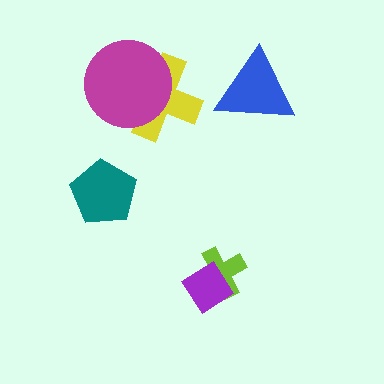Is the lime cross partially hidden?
Yes, it is partially covered by another shape.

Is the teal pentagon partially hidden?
No, no other shape covers it.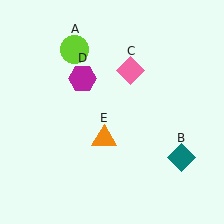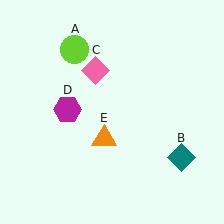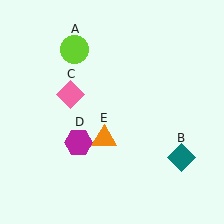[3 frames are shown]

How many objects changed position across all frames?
2 objects changed position: pink diamond (object C), magenta hexagon (object D).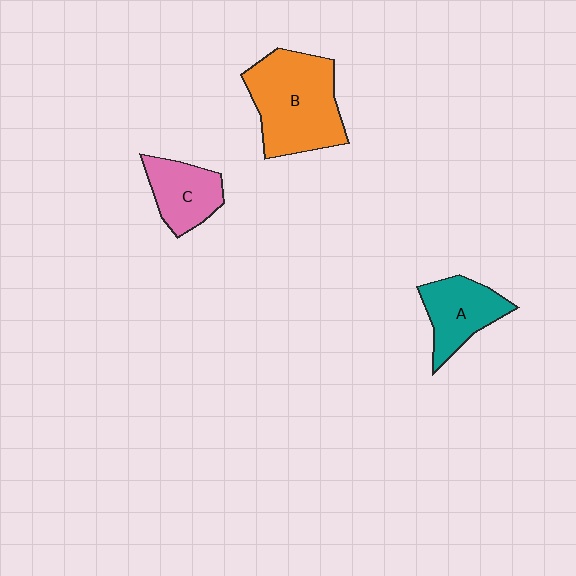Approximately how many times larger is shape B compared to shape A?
Approximately 1.7 times.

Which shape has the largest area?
Shape B (orange).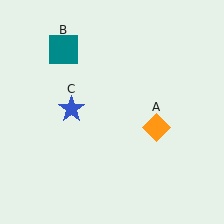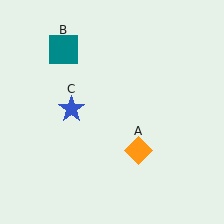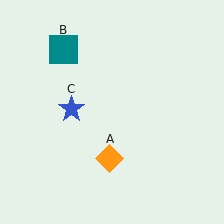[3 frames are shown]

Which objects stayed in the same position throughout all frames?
Teal square (object B) and blue star (object C) remained stationary.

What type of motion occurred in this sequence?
The orange diamond (object A) rotated clockwise around the center of the scene.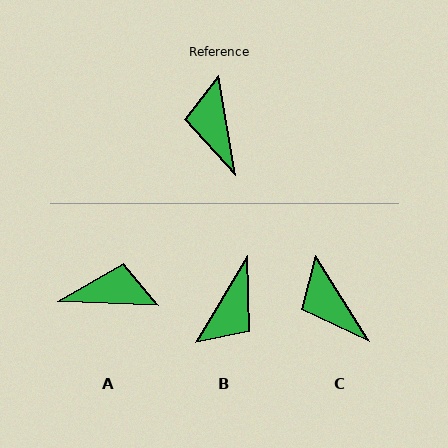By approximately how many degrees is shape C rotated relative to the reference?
Approximately 23 degrees counter-clockwise.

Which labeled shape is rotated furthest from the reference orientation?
B, about 139 degrees away.